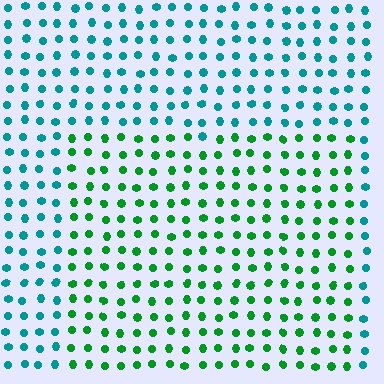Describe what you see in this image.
The image is filled with small teal elements in a uniform arrangement. A rectangle-shaped region is visible where the elements are tinted to a slightly different hue, forming a subtle color boundary.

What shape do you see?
I see a rectangle.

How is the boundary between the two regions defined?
The boundary is defined purely by a slight shift in hue (about 49 degrees). Spacing, size, and orientation are identical on both sides.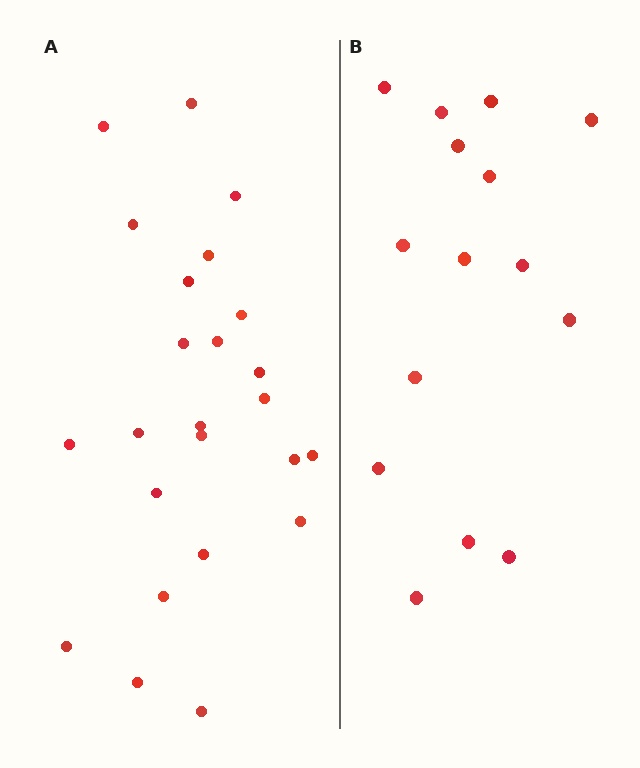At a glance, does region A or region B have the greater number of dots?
Region A (the left region) has more dots.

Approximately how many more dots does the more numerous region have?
Region A has roughly 8 or so more dots than region B.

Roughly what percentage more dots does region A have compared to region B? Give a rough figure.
About 60% more.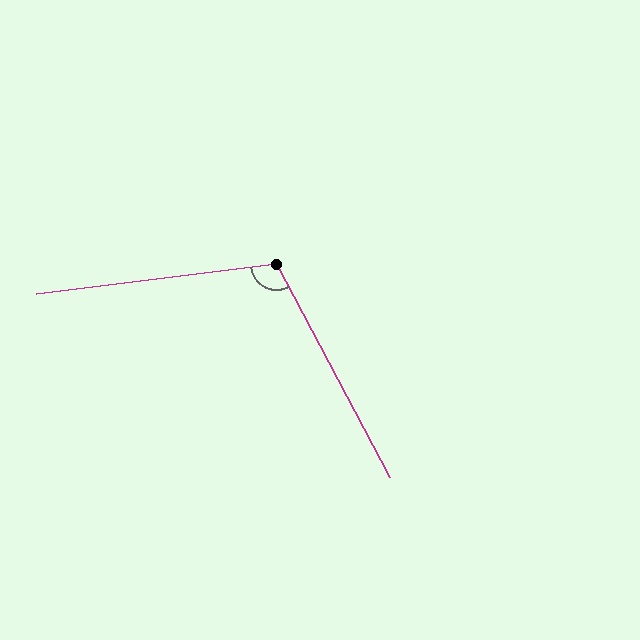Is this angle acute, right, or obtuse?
It is obtuse.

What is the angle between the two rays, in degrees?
Approximately 111 degrees.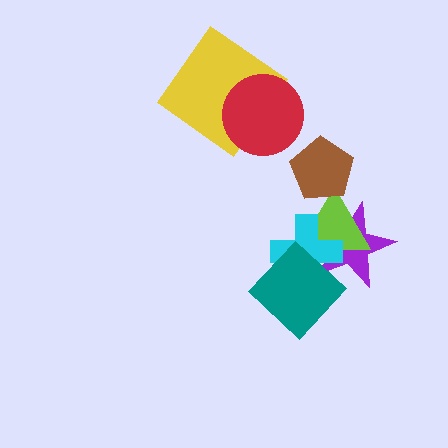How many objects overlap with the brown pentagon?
1 object overlaps with the brown pentagon.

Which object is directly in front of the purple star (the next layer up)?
The lime triangle is directly in front of the purple star.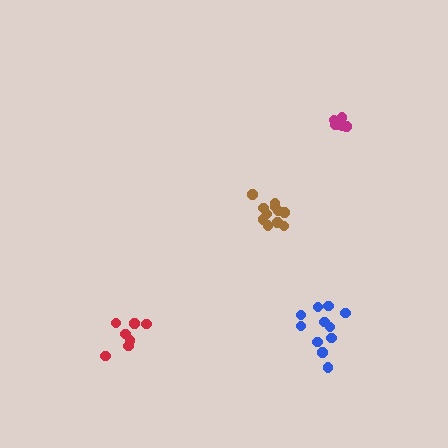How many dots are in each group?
Group 1: 6 dots, Group 2: 11 dots, Group 3: 7 dots, Group 4: 11 dots (35 total).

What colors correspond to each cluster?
The clusters are colored: magenta, blue, red, brown.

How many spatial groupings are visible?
There are 4 spatial groupings.